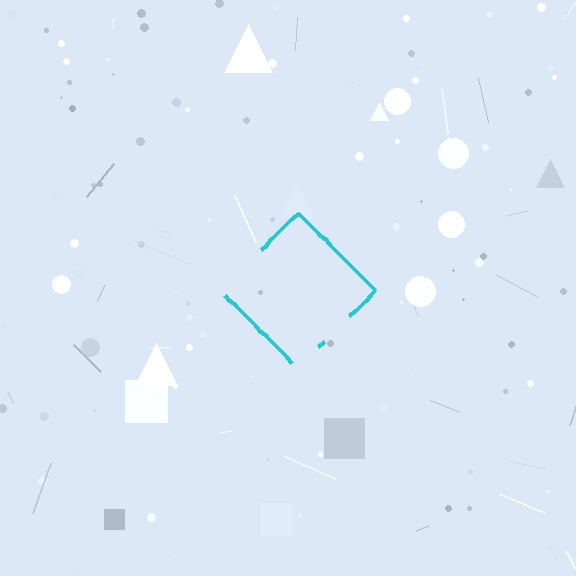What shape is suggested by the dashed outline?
The dashed outline suggests a diamond.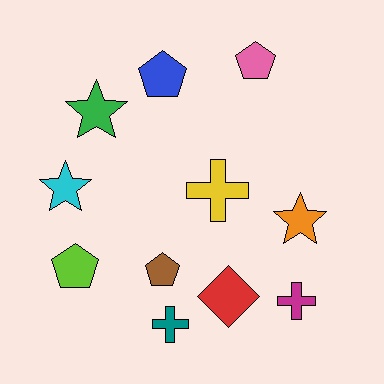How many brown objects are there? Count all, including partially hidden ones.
There is 1 brown object.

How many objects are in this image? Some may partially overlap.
There are 11 objects.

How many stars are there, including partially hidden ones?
There are 3 stars.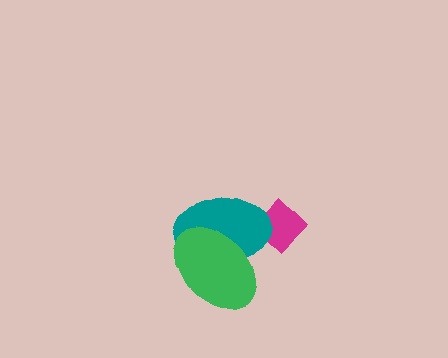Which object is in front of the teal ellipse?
The green ellipse is in front of the teal ellipse.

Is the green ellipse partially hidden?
No, no other shape covers it.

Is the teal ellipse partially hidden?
Yes, it is partially covered by another shape.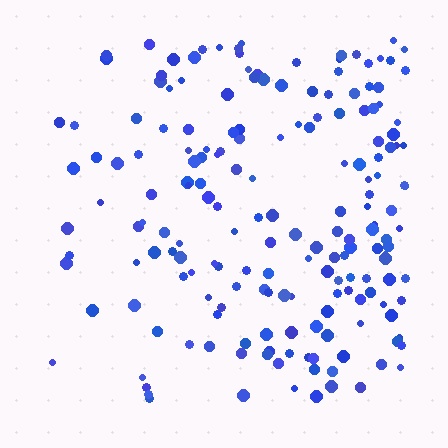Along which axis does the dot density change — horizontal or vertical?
Horizontal.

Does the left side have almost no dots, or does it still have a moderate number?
Still a moderate number, just noticeably fewer than the right.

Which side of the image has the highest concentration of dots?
The right.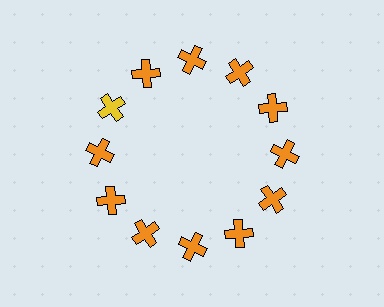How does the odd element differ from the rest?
It has a different color: yellow instead of orange.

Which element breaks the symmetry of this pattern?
The yellow cross at roughly the 10 o'clock position breaks the symmetry. All other shapes are orange crosses.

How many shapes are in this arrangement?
There are 12 shapes arranged in a ring pattern.